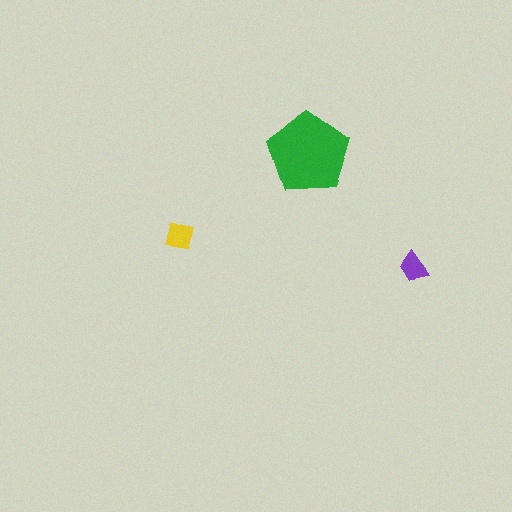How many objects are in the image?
There are 3 objects in the image.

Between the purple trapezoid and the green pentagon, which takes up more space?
The green pentagon.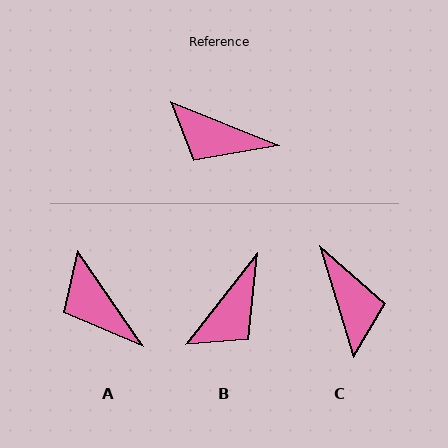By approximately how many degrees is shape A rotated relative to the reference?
Approximately 34 degrees clockwise.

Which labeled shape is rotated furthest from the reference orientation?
C, about 129 degrees away.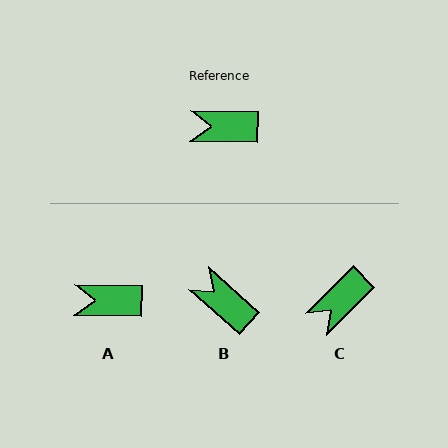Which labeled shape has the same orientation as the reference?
A.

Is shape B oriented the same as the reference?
No, it is off by about 41 degrees.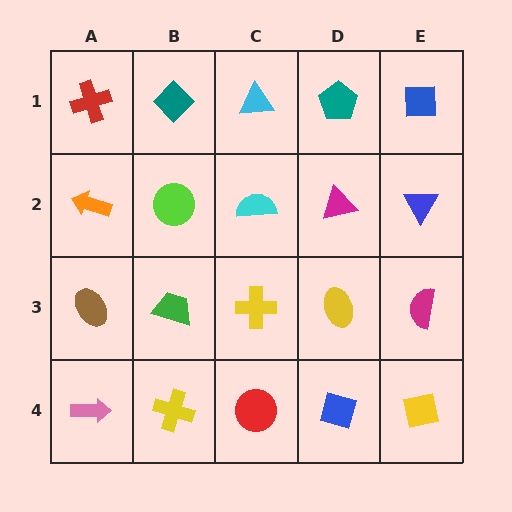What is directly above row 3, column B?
A lime circle.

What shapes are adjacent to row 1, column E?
A blue triangle (row 2, column E), a teal pentagon (row 1, column D).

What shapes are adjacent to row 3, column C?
A cyan semicircle (row 2, column C), a red circle (row 4, column C), a green trapezoid (row 3, column B), a yellow ellipse (row 3, column D).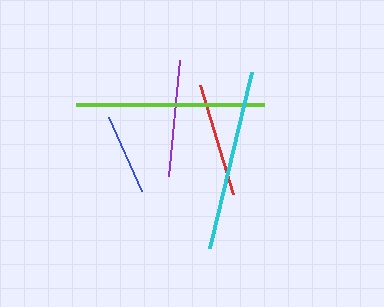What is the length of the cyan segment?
The cyan segment is approximately 181 pixels long.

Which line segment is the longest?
The lime line is the longest at approximately 189 pixels.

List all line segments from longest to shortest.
From longest to shortest: lime, cyan, purple, red, blue.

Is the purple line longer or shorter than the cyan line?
The cyan line is longer than the purple line.